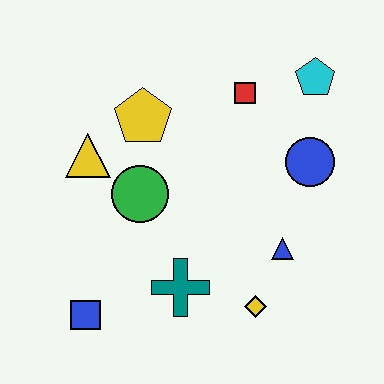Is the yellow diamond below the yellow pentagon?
Yes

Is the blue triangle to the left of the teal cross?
No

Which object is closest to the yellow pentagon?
The yellow triangle is closest to the yellow pentagon.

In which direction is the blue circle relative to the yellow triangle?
The blue circle is to the right of the yellow triangle.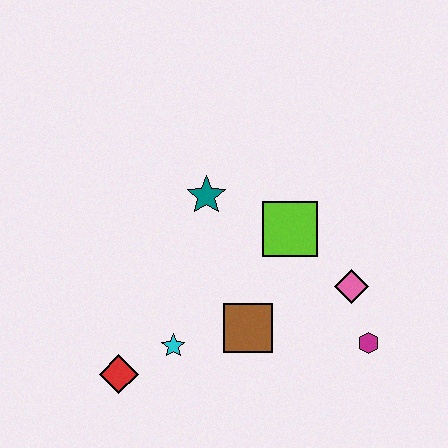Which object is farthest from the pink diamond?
The red diamond is farthest from the pink diamond.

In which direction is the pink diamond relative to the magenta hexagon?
The pink diamond is above the magenta hexagon.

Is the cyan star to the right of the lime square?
No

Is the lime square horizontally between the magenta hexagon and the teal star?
Yes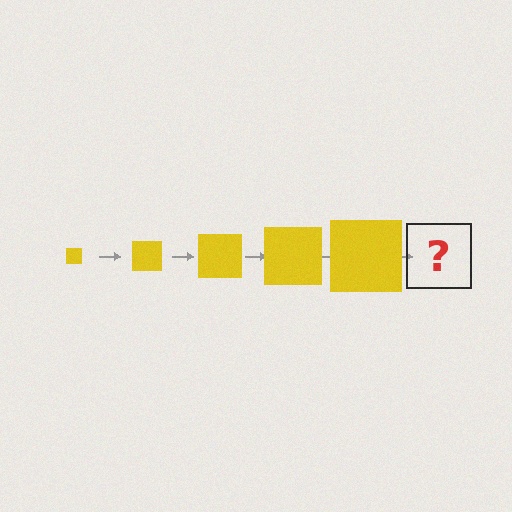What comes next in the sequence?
The next element should be a yellow square, larger than the previous one.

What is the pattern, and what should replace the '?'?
The pattern is that the square gets progressively larger each step. The '?' should be a yellow square, larger than the previous one.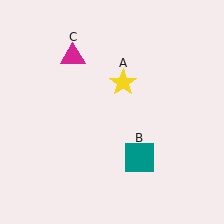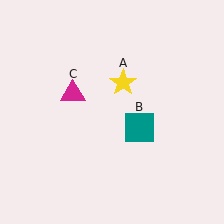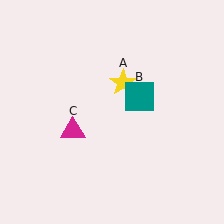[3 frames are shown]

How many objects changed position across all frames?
2 objects changed position: teal square (object B), magenta triangle (object C).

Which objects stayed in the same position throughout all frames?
Yellow star (object A) remained stationary.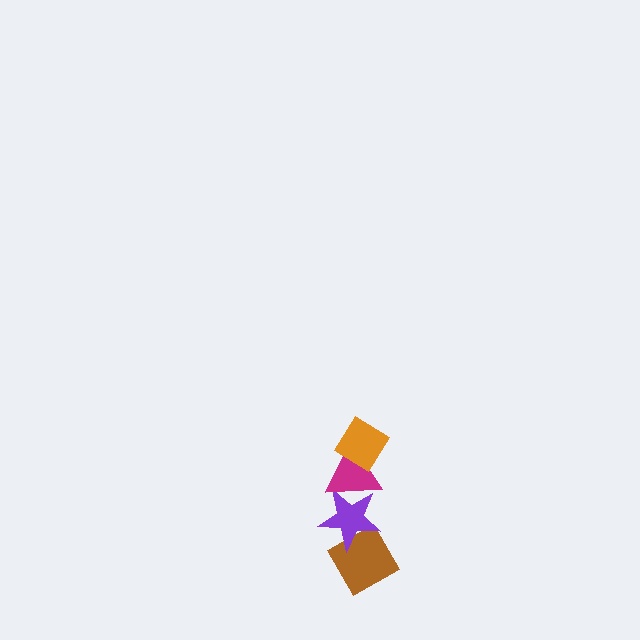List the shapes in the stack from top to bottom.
From top to bottom: the orange diamond, the magenta triangle, the purple star, the brown diamond.